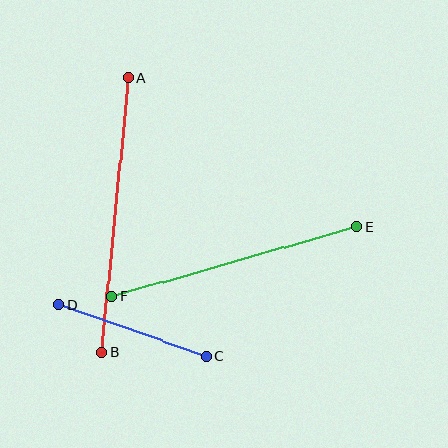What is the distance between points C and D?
The distance is approximately 156 pixels.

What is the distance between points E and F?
The distance is approximately 254 pixels.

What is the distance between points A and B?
The distance is approximately 276 pixels.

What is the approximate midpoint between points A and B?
The midpoint is at approximately (115, 215) pixels.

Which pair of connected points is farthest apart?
Points A and B are farthest apart.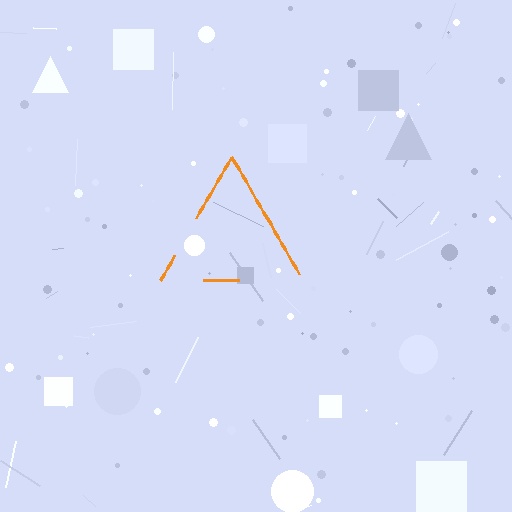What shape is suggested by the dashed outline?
The dashed outline suggests a triangle.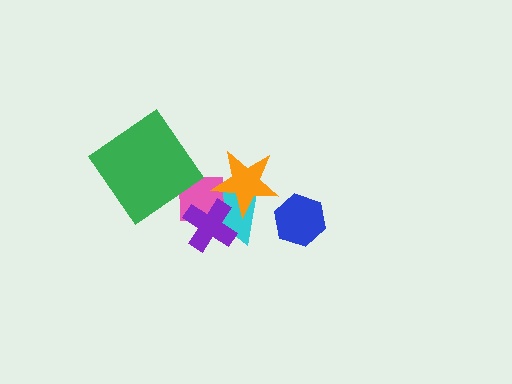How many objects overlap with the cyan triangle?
3 objects overlap with the cyan triangle.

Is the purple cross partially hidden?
Yes, it is partially covered by another shape.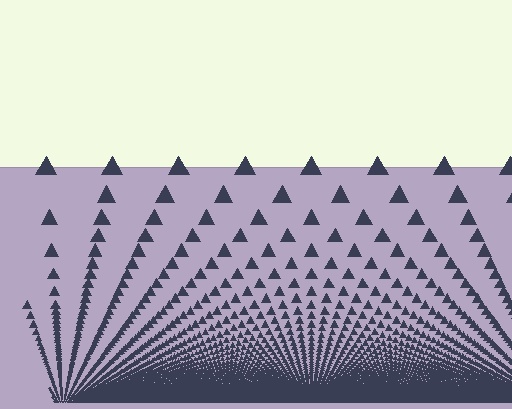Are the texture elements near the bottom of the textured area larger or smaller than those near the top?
Smaller. The gradient is inverted — elements near the bottom are smaller and denser.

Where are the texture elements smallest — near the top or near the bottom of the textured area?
Near the bottom.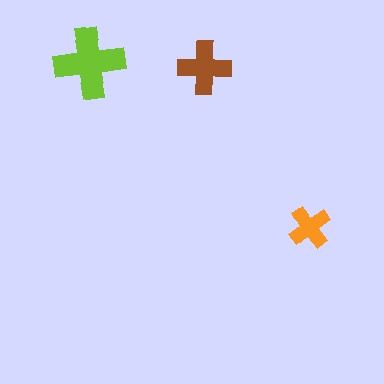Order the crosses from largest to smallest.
the lime one, the brown one, the orange one.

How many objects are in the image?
There are 3 objects in the image.